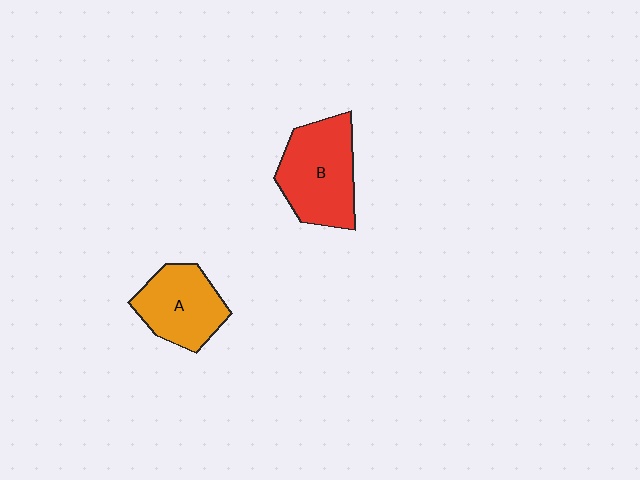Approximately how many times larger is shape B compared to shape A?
Approximately 1.2 times.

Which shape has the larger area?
Shape B (red).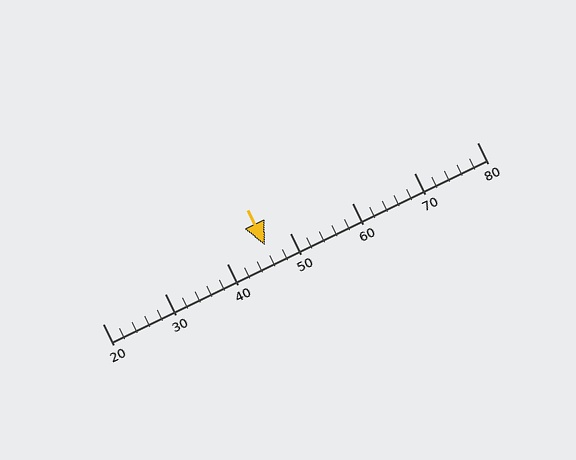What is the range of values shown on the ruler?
The ruler shows values from 20 to 80.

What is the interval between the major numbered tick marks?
The major tick marks are spaced 10 units apart.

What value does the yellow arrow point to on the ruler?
The yellow arrow points to approximately 46.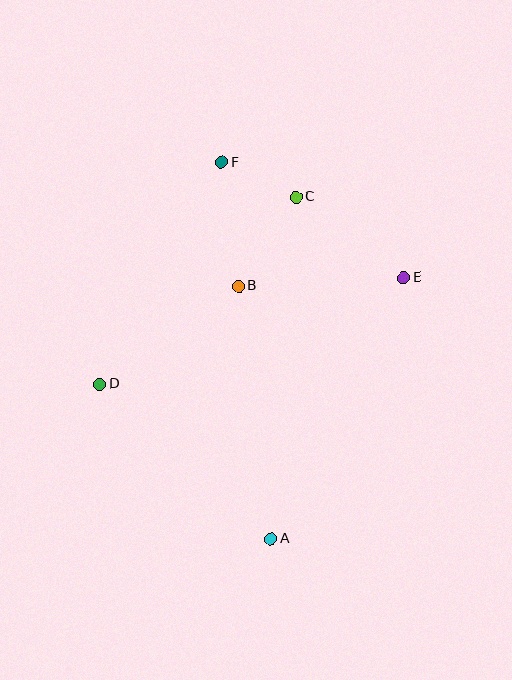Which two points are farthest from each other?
Points A and F are farthest from each other.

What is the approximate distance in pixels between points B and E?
The distance between B and E is approximately 165 pixels.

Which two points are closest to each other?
Points C and F are closest to each other.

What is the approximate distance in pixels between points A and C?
The distance between A and C is approximately 343 pixels.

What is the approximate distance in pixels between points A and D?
The distance between A and D is approximately 231 pixels.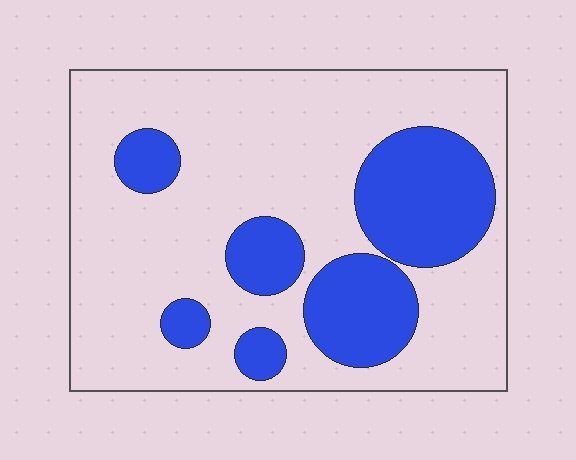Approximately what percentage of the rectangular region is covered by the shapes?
Approximately 30%.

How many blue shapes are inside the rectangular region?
6.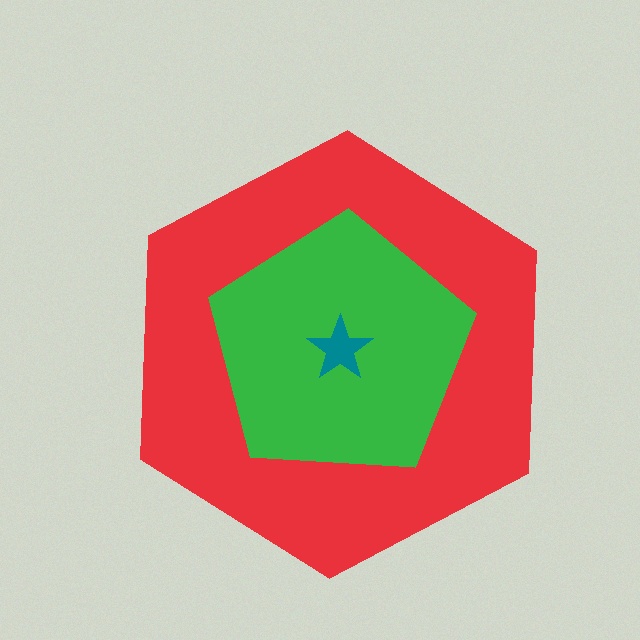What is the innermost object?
The teal star.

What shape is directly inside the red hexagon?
The green pentagon.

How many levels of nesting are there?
3.